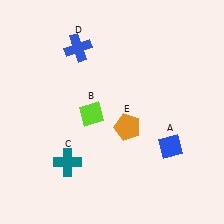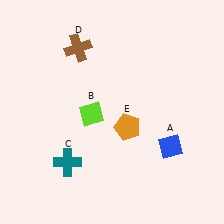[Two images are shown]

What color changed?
The cross (D) changed from blue in Image 1 to brown in Image 2.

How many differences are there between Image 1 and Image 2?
There is 1 difference between the two images.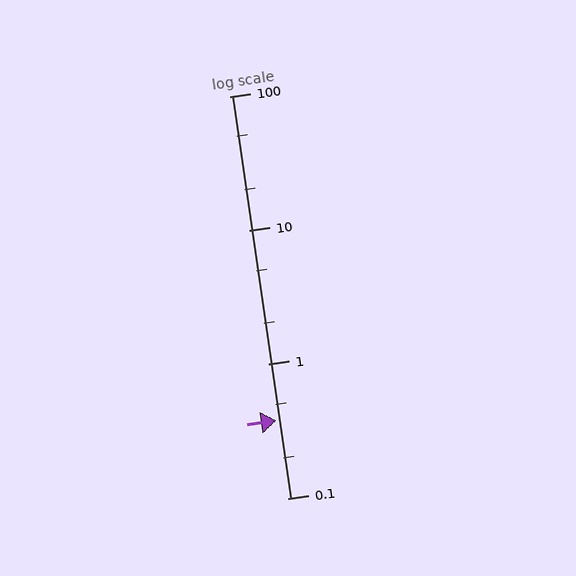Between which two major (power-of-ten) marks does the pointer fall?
The pointer is between 0.1 and 1.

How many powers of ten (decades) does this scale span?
The scale spans 3 decades, from 0.1 to 100.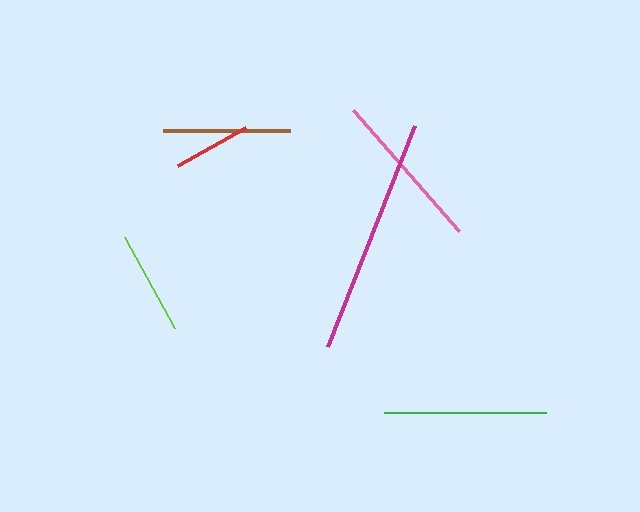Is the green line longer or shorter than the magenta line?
The magenta line is longer than the green line.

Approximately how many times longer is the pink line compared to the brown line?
The pink line is approximately 1.3 times the length of the brown line.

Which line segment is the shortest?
The red line is the shortest at approximately 79 pixels.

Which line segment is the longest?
The magenta line is the longest at approximately 237 pixels.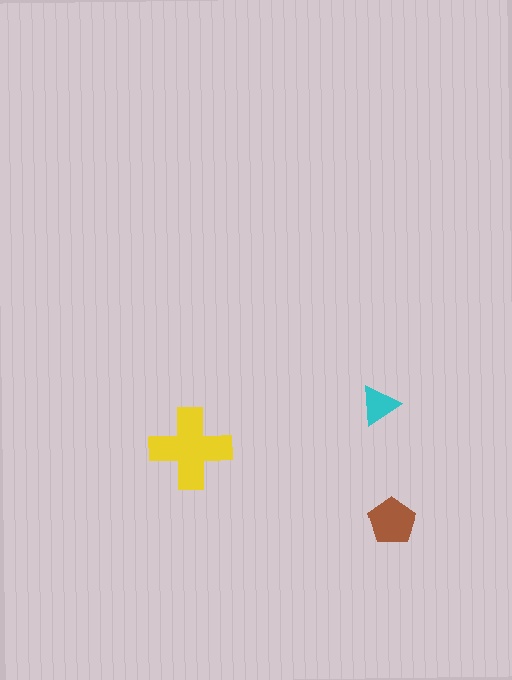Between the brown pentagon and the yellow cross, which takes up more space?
The yellow cross.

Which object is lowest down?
The brown pentagon is bottommost.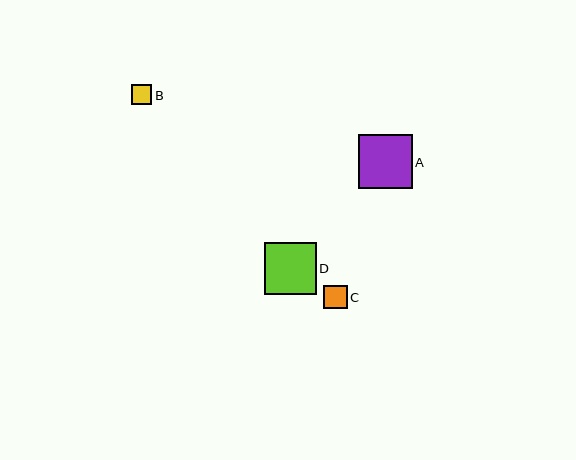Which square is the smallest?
Square B is the smallest with a size of approximately 20 pixels.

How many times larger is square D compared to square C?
Square D is approximately 2.2 times the size of square C.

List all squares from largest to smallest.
From largest to smallest: A, D, C, B.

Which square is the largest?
Square A is the largest with a size of approximately 54 pixels.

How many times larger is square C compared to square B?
Square C is approximately 1.2 times the size of square B.